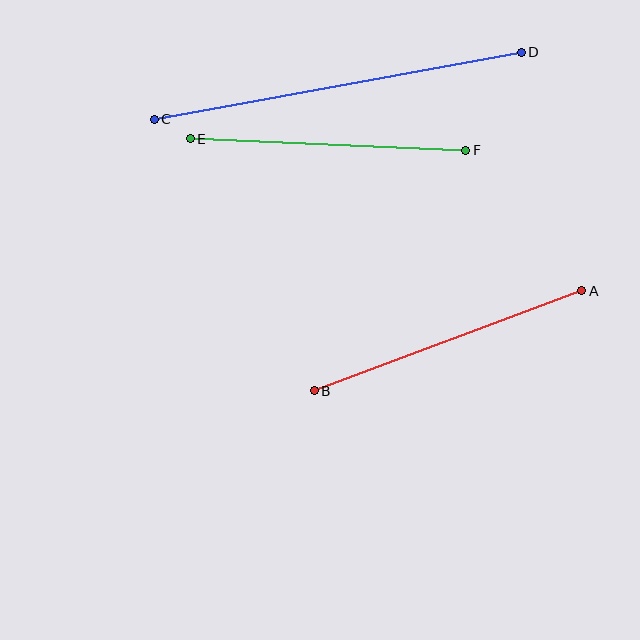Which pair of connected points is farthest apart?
Points C and D are farthest apart.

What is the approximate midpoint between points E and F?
The midpoint is at approximately (328, 144) pixels.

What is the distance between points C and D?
The distance is approximately 373 pixels.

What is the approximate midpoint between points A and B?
The midpoint is at approximately (448, 341) pixels.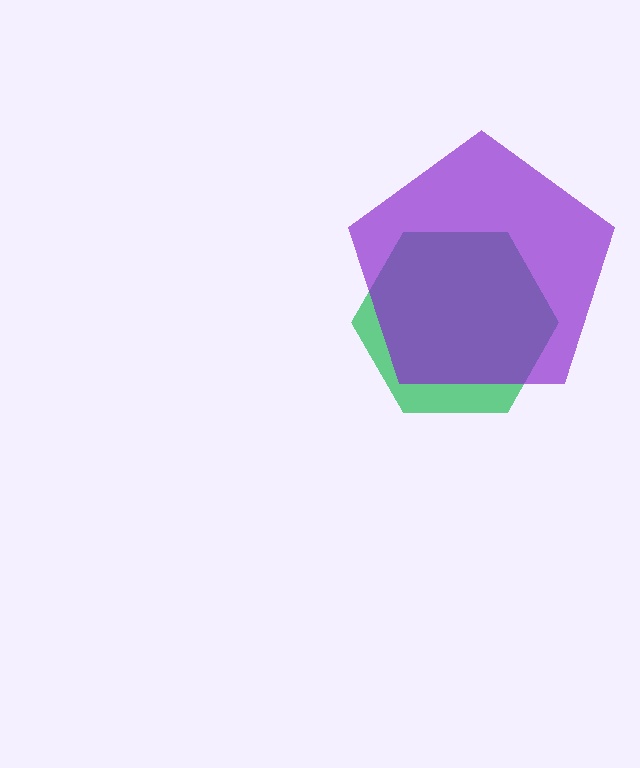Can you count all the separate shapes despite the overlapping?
Yes, there are 2 separate shapes.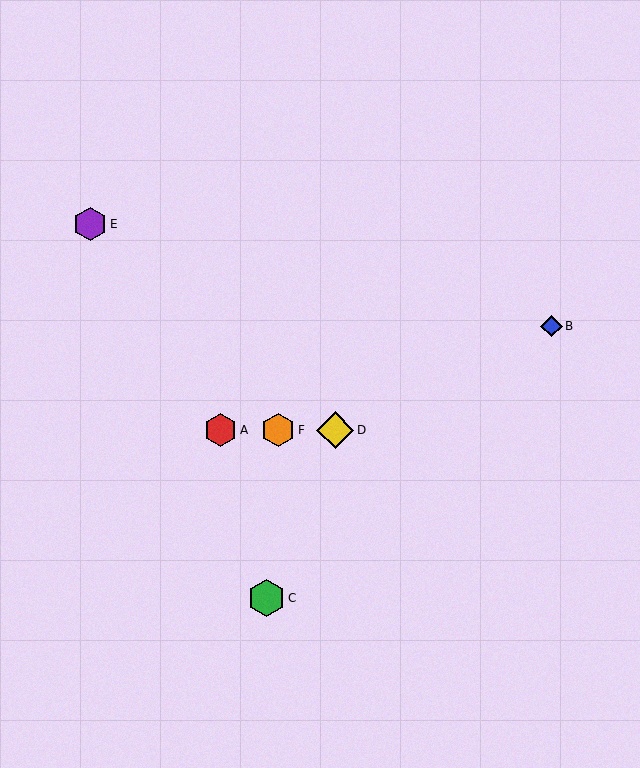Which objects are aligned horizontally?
Objects A, D, F are aligned horizontally.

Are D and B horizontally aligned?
No, D is at y≈430 and B is at y≈326.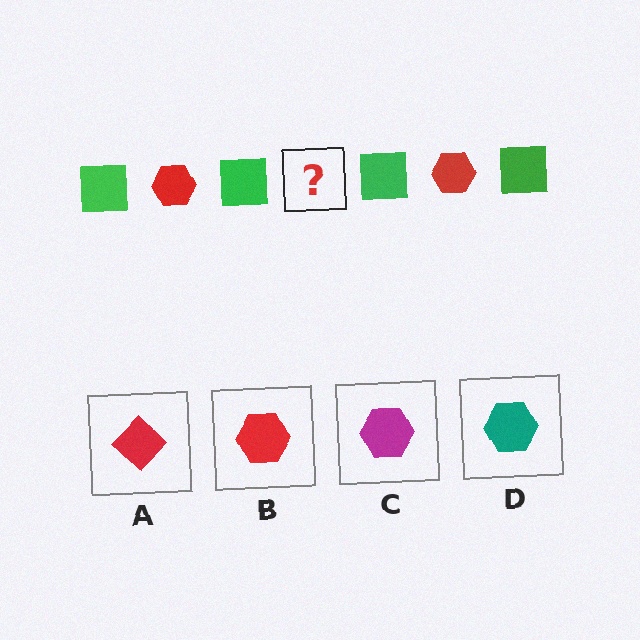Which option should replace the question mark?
Option B.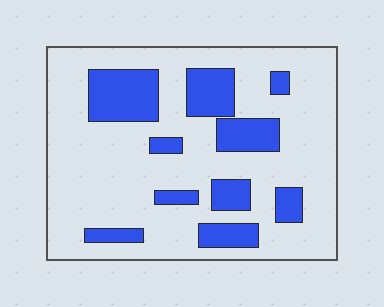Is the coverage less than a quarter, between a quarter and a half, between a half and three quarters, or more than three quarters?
Less than a quarter.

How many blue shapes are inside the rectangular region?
10.